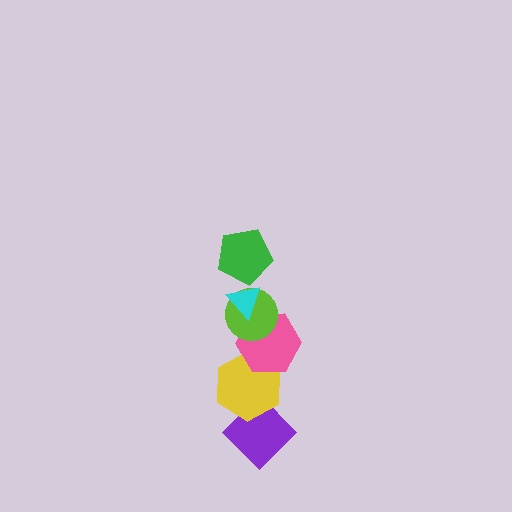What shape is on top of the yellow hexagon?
The pink hexagon is on top of the yellow hexagon.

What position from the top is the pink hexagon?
The pink hexagon is 4th from the top.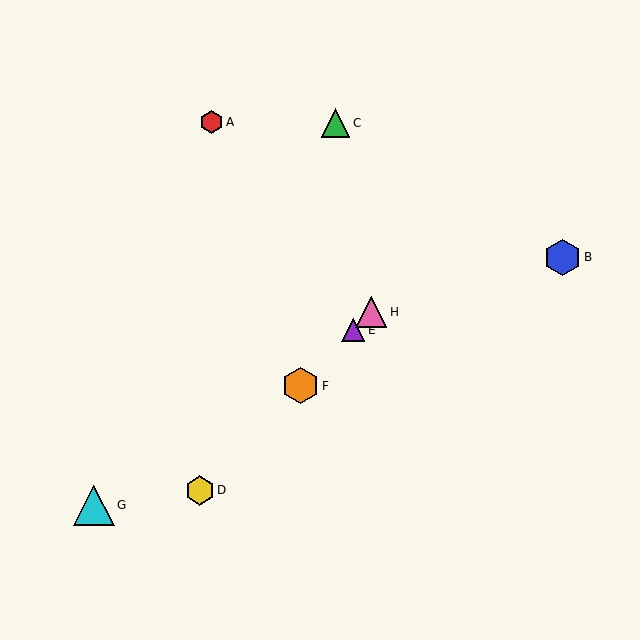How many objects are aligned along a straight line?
4 objects (D, E, F, H) are aligned along a straight line.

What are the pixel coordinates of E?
Object E is at (353, 330).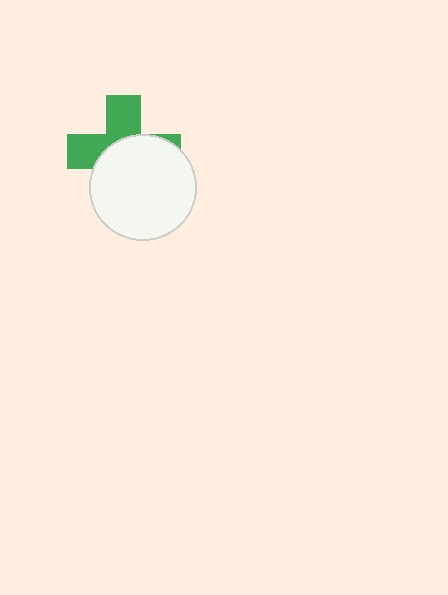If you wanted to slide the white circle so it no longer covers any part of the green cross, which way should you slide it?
Slide it down — that is the most direct way to separate the two shapes.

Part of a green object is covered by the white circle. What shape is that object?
It is a cross.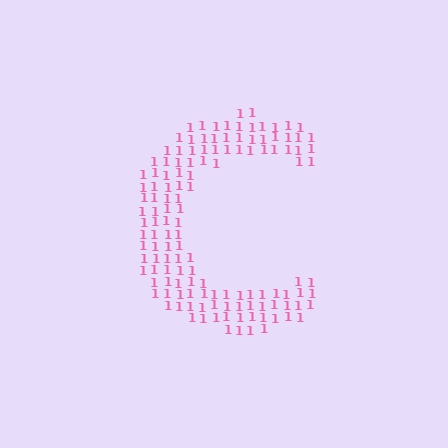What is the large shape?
The large shape is the letter C.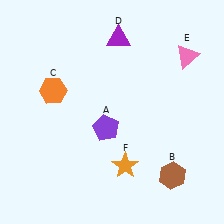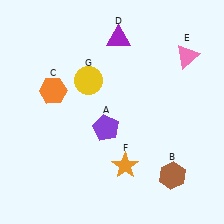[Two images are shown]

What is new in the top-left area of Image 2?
A yellow circle (G) was added in the top-left area of Image 2.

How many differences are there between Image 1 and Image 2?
There is 1 difference between the two images.